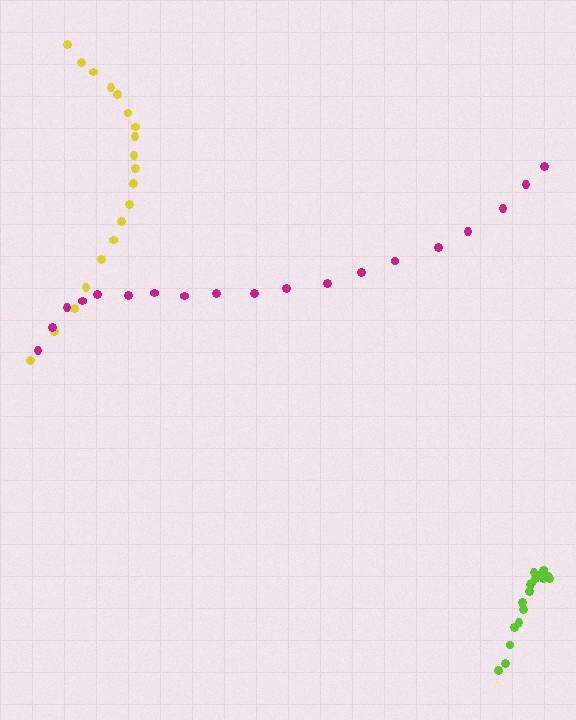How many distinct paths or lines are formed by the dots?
There are 3 distinct paths.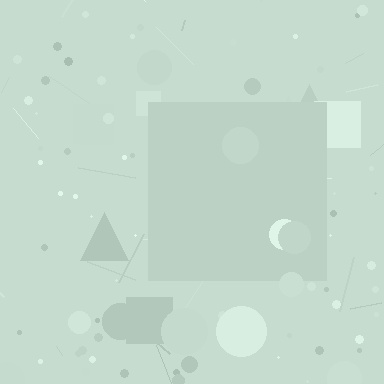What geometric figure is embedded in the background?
A square is embedded in the background.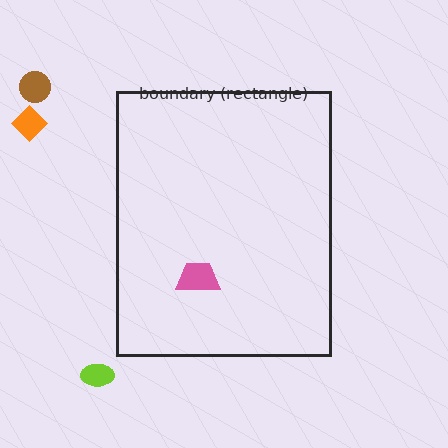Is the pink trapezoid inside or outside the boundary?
Inside.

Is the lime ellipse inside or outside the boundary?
Outside.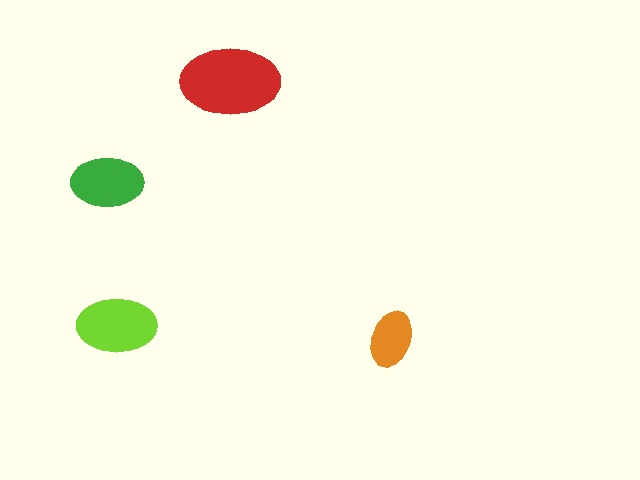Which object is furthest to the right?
The orange ellipse is rightmost.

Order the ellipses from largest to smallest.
the red one, the lime one, the green one, the orange one.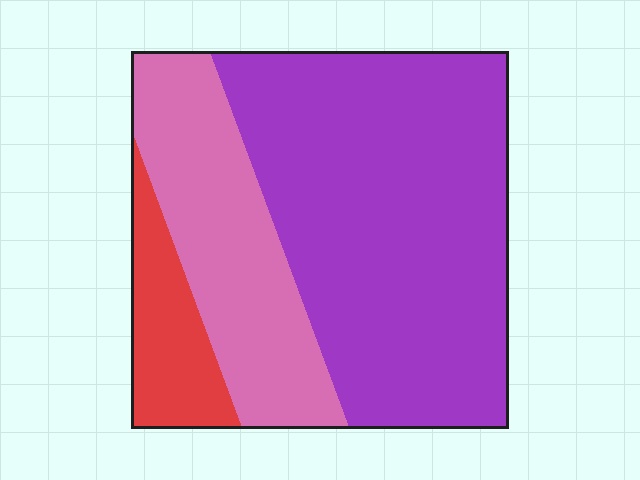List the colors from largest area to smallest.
From largest to smallest: purple, pink, red.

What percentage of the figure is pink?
Pink covers roughly 30% of the figure.